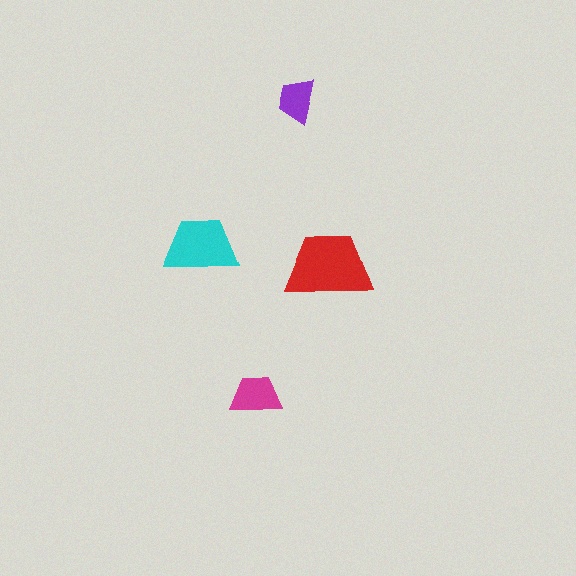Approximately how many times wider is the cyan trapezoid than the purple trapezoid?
About 1.5 times wider.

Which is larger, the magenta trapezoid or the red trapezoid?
The red one.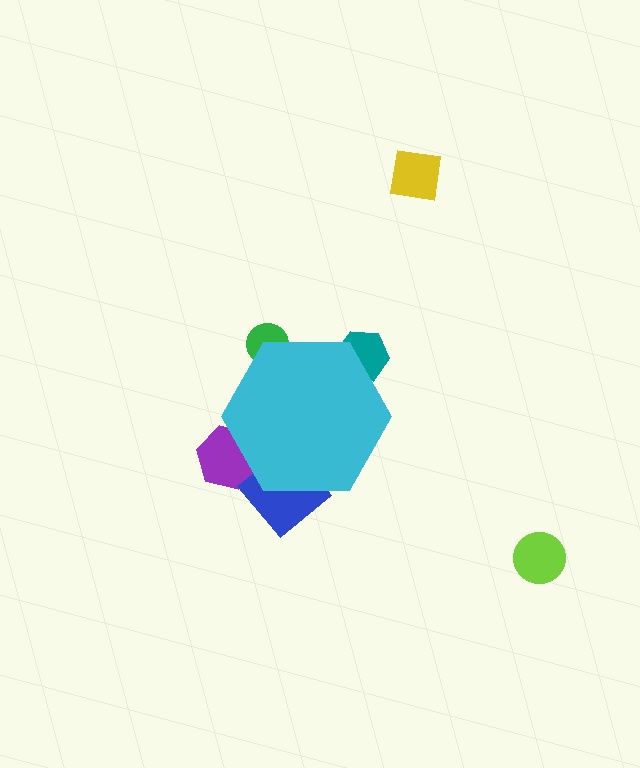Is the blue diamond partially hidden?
Yes, the blue diamond is partially hidden behind the cyan hexagon.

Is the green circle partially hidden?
Yes, the green circle is partially hidden behind the cyan hexagon.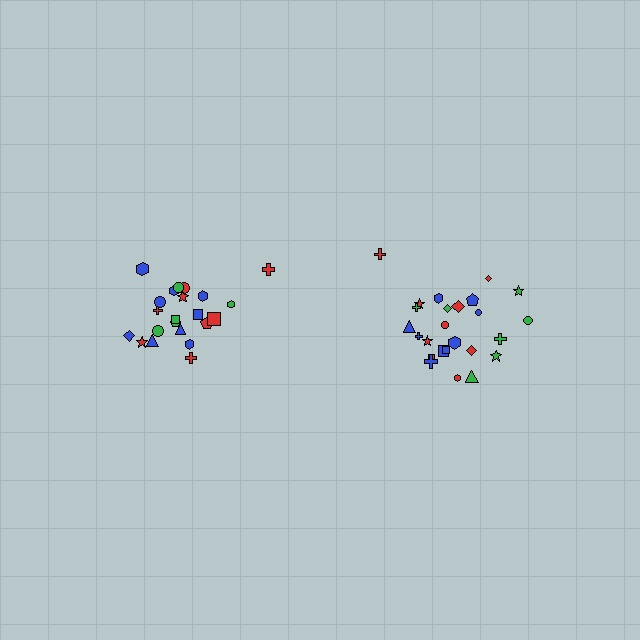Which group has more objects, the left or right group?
The right group.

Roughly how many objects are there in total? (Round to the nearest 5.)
Roughly 45 objects in total.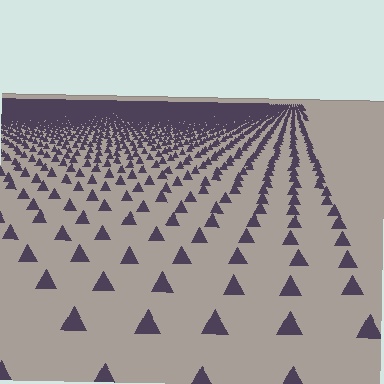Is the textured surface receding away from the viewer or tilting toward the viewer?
The surface is receding away from the viewer. Texture elements get smaller and denser toward the top.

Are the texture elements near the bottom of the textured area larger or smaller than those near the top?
Larger. Near the bottom, elements are closer to the viewer and appear at a bigger on-screen size.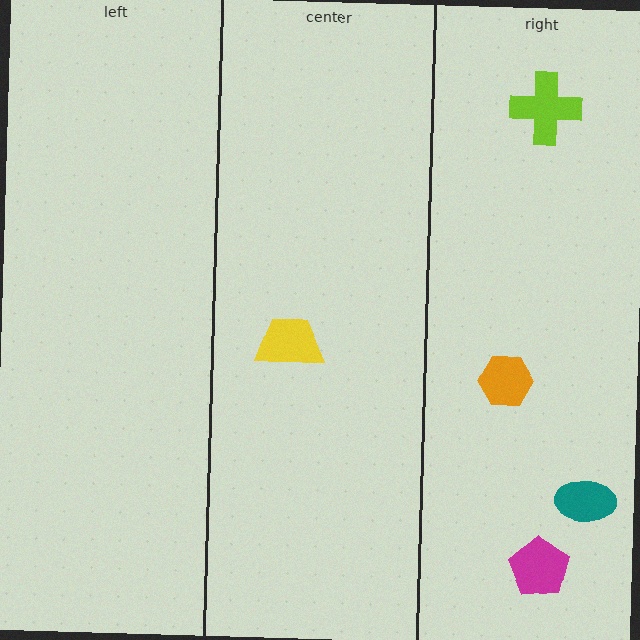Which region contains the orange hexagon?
The right region.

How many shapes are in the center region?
1.